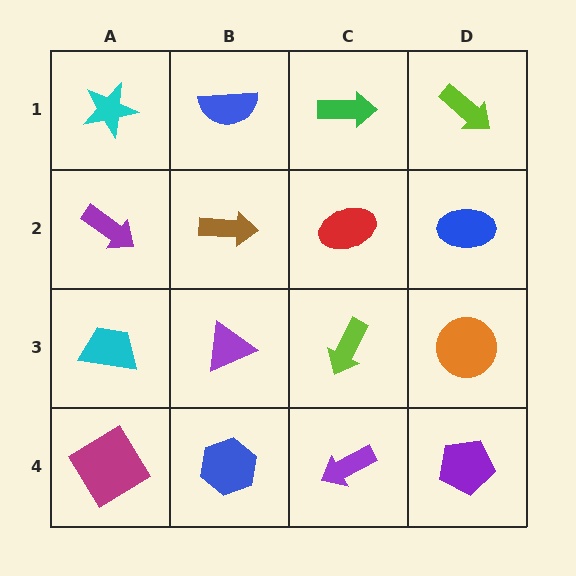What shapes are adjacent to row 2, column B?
A blue semicircle (row 1, column B), a purple triangle (row 3, column B), a purple arrow (row 2, column A), a red ellipse (row 2, column C).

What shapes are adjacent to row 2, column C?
A green arrow (row 1, column C), a lime arrow (row 3, column C), a brown arrow (row 2, column B), a blue ellipse (row 2, column D).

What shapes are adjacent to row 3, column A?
A purple arrow (row 2, column A), a magenta diamond (row 4, column A), a purple triangle (row 3, column B).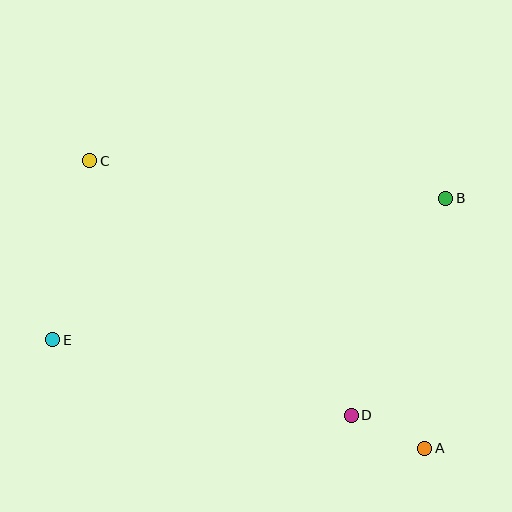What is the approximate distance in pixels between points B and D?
The distance between B and D is approximately 236 pixels.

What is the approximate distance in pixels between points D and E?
The distance between D and E is approximately 308 pixels.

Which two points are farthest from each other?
Points A and C are farthest from each other.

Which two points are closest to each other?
Points A and D are closest to each other.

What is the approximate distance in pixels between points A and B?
The distance between A and B is approximately 251 pixels.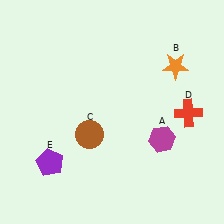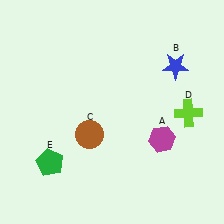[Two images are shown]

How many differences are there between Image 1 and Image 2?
There are 3 differences between the two images.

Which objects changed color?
B changed from orange to blue. D changed from red to lime. E changed from purple to green.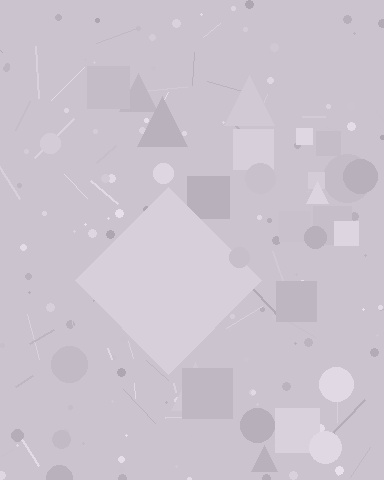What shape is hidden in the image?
A diamond is hidden in the image.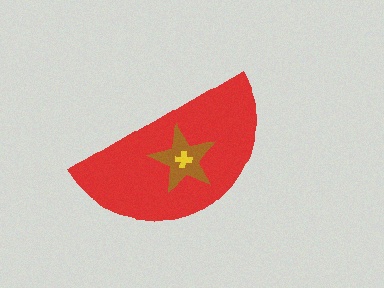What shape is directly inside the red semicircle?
The brown star.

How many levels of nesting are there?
3.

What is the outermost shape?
The red semicircle.